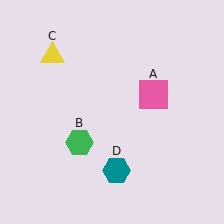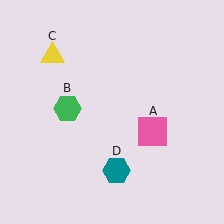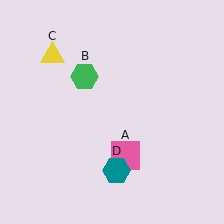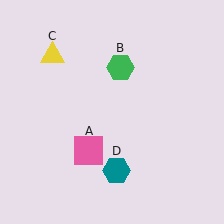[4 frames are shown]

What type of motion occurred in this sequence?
The pink square (object A), green hexagon (object B) rotated clockwise around the center of the scene.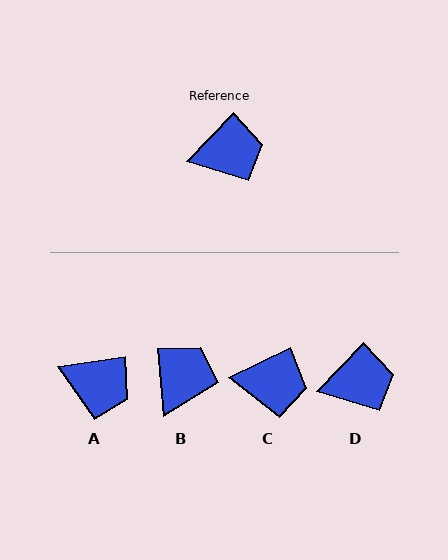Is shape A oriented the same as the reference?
No, it is off by about 39 degrees.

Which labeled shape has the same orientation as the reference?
D.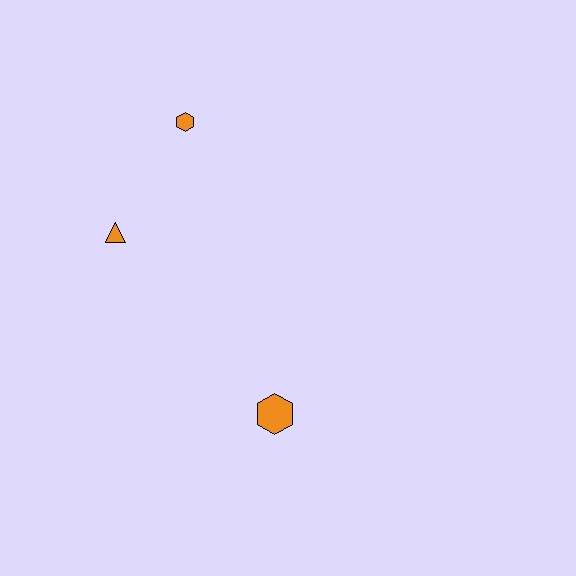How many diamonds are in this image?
There are no diamonds.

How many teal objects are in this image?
There are no teal objects.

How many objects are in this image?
There are 3 objects.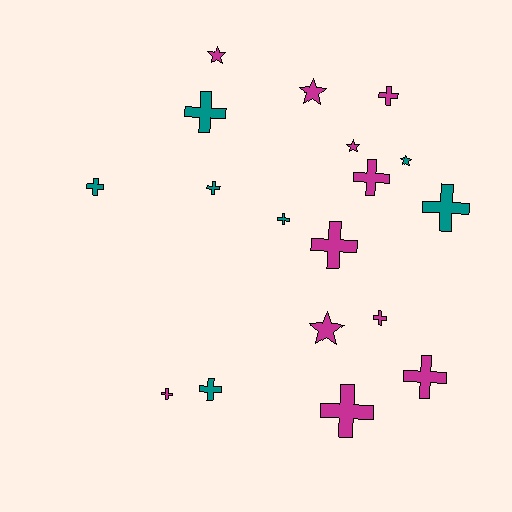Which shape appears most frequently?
Cross, with 13 objects.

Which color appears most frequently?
Magenta, with 11 objects.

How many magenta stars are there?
There are 4 magenta stars.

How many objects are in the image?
There are 18 objects.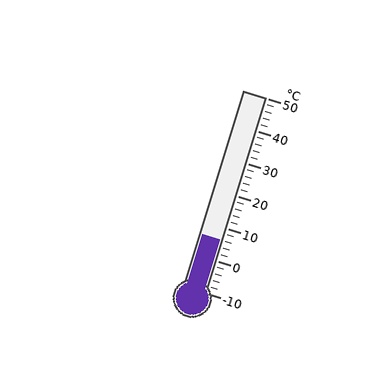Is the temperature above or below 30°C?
The temperature is below 30°C.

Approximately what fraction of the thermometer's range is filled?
The thermometer is filled to approximately 25% of its range.